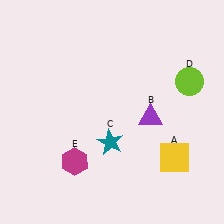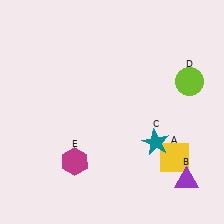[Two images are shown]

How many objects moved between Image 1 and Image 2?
2 objects moved between the two images.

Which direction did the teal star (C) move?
The teal star (C) moved right.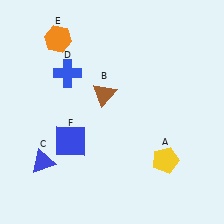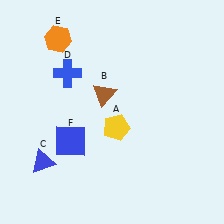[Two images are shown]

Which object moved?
The yellow pentagon (A) moved left.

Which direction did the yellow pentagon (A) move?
The yellow pentagon (A) moved left.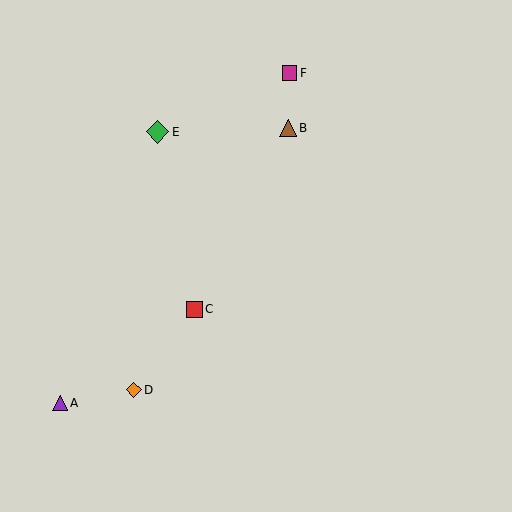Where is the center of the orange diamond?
The center of the orange diamond is at (134, 390).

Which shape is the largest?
The green diamond (labeled E) is the largest.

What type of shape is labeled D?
Shape D is an orange diamond.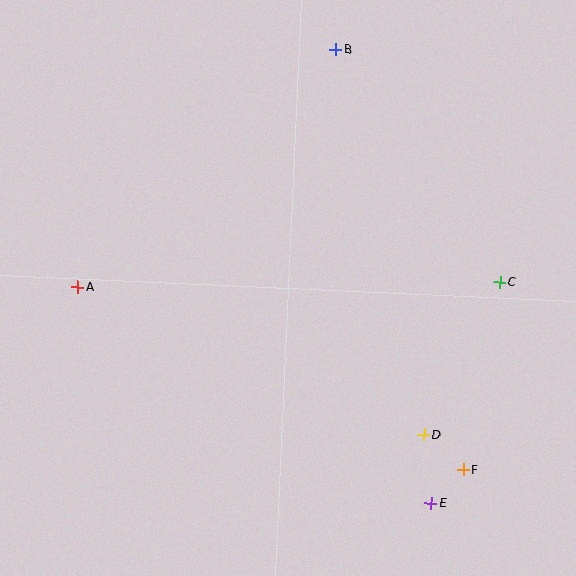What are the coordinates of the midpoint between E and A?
The midpoint between E and A is at (255, 395).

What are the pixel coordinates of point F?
Point F is at (463, 469).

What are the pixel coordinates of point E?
Point E is at (431, 503).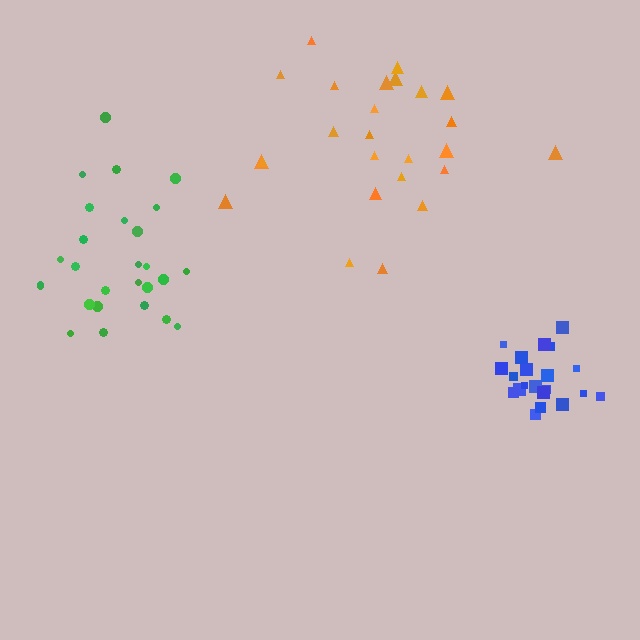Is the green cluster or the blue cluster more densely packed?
Blue.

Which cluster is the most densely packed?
Blue.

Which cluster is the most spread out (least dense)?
Orange.